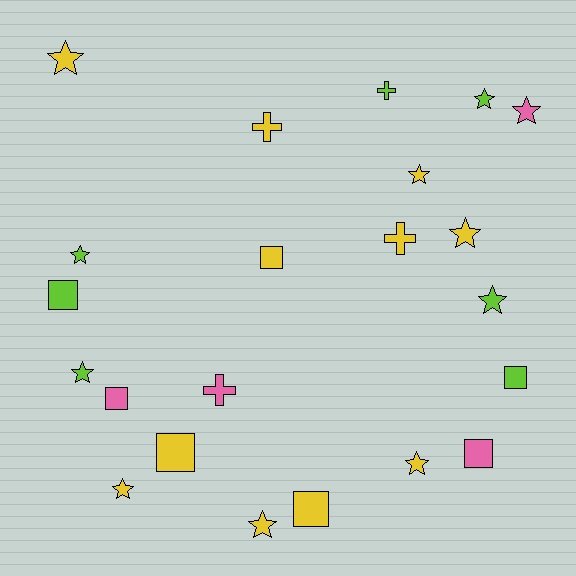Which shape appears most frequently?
Star, with 11 objects.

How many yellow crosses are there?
There are 2 yellow crosses.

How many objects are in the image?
There are 22 objects.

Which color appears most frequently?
Yellow, with 11 objects.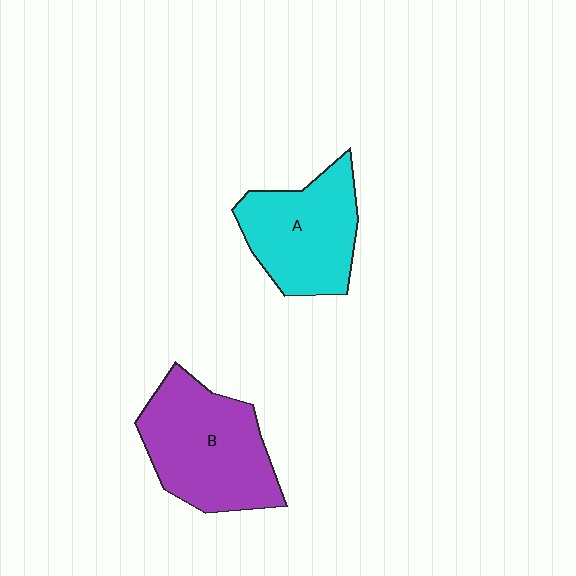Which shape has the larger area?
Shape B (purple).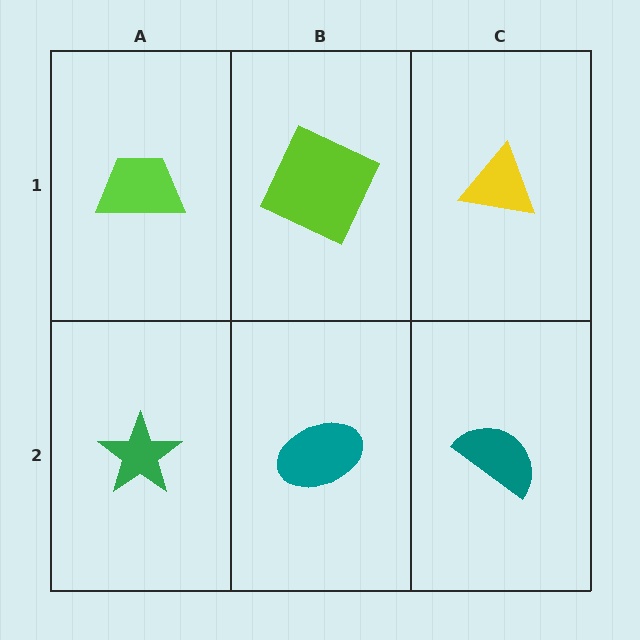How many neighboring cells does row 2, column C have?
2.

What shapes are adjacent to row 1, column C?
A teal semicircle (row 2, column C), a lime square (row 1, column B).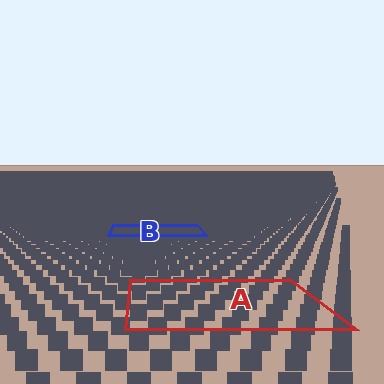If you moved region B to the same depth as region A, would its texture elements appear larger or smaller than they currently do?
They would appear larger. At a closer depth, the same texture elements are projected at a bigger on-screen size.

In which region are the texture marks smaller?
The texture marks are smaller in region B, because it is farther away.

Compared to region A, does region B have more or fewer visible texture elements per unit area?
Region B has more texture elements per unit area — they are packed more densely because it is farther away.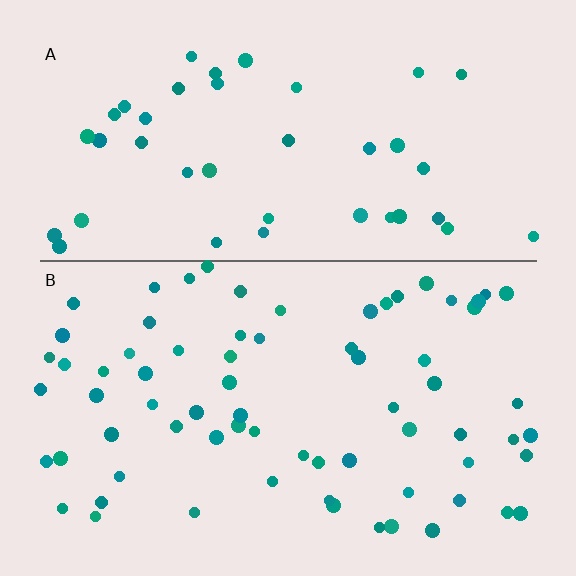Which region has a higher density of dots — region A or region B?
B (the bottom).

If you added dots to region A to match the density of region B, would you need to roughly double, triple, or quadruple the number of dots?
Approximately double.